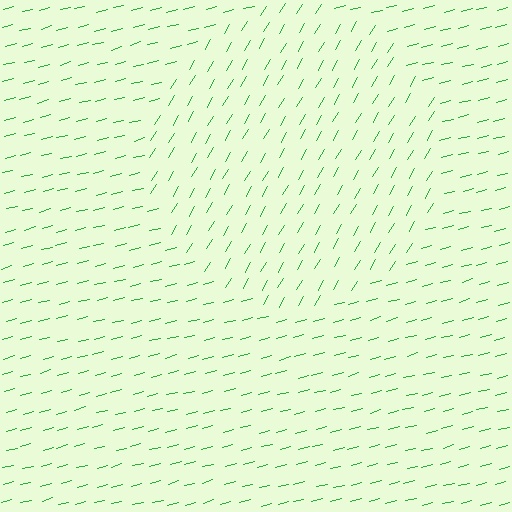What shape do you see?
I see a circle.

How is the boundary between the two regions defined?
The boundary is defined purely by a change in line orientation (approximately 45 degrees difference). All lines are the same color and thickness.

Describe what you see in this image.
The image is filled with small green line segments. A circle region in the image has lines oriented differently from the surrounding lines, creating a visible texture boundary.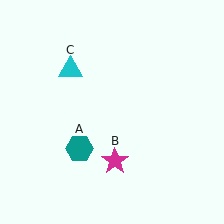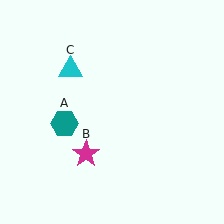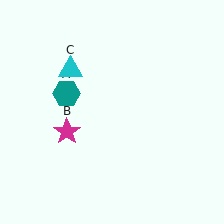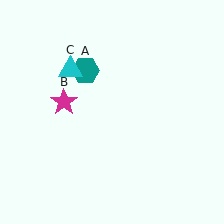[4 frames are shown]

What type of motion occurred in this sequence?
The teal hexagon (object A), magenta star (object B) rotated clockwise around the center of the scene.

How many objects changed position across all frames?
2 objects changed position: teal hexagon (object A), magenta star (object B).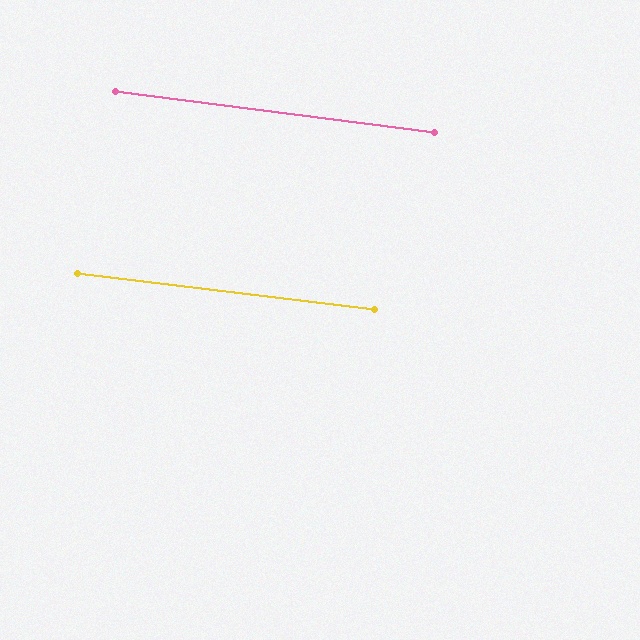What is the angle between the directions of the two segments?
Approximately 1 degree.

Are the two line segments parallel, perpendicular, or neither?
Parallel — their directions differ by only 0.5°.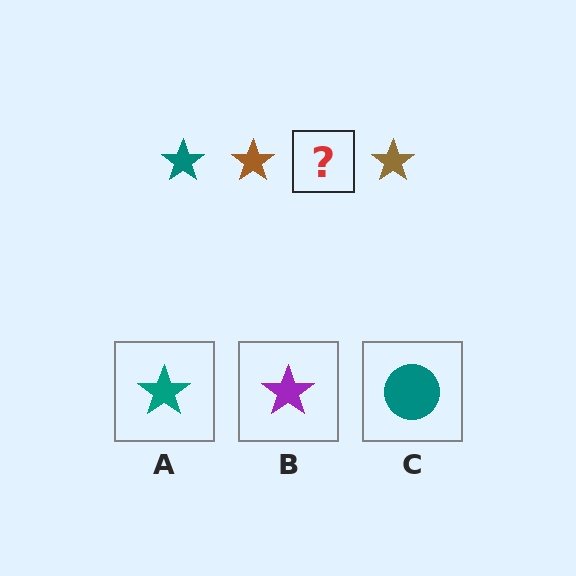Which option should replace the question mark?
Option A.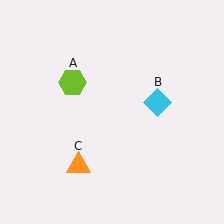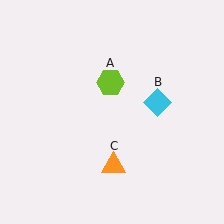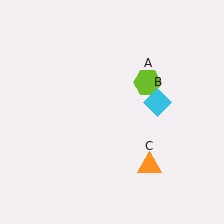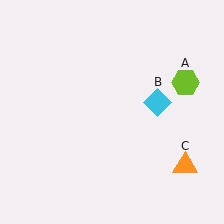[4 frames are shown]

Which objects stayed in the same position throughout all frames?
Cyan diamond (object B) remained stationary.